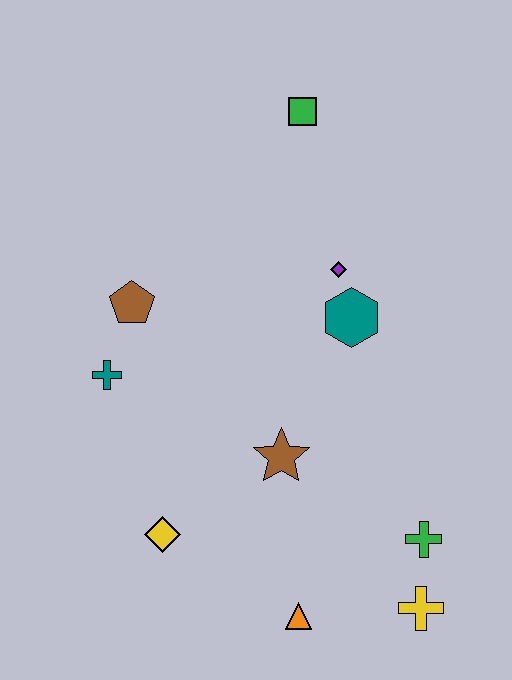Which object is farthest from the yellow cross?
The green square is farthest from the yellow cross.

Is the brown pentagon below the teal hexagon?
No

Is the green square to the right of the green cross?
No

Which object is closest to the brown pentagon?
The teal cross is closest to the brown pentagon.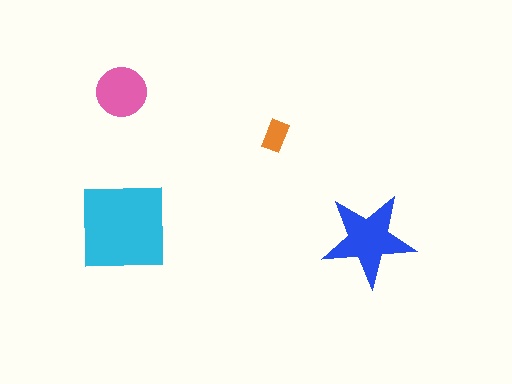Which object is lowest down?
The blue star is bottommost.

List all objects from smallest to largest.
The orange rectangle, the pink circle, the blue star, the cyan square.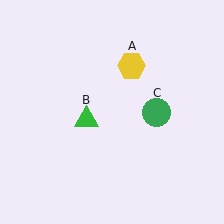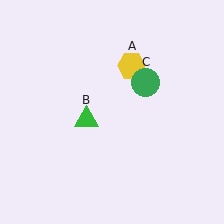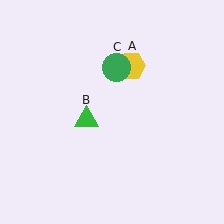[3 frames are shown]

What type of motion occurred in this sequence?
The green circle (object C) rotated counterclockwise around the center of the scene.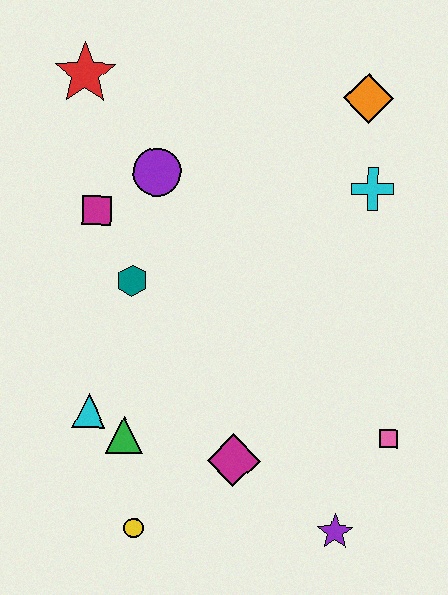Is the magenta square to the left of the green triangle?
Yes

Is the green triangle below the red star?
Yes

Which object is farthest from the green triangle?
The orange diamond is farthest from the green triangle.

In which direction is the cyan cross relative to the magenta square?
The cyan cross is to the right of the magenta square.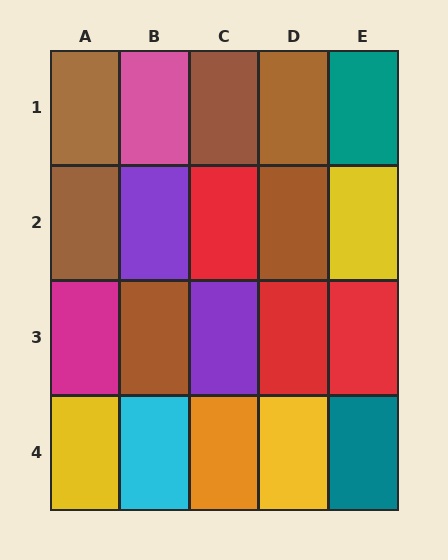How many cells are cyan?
1 cell is cyan.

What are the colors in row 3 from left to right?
Magenta, brown, purple, red, red.